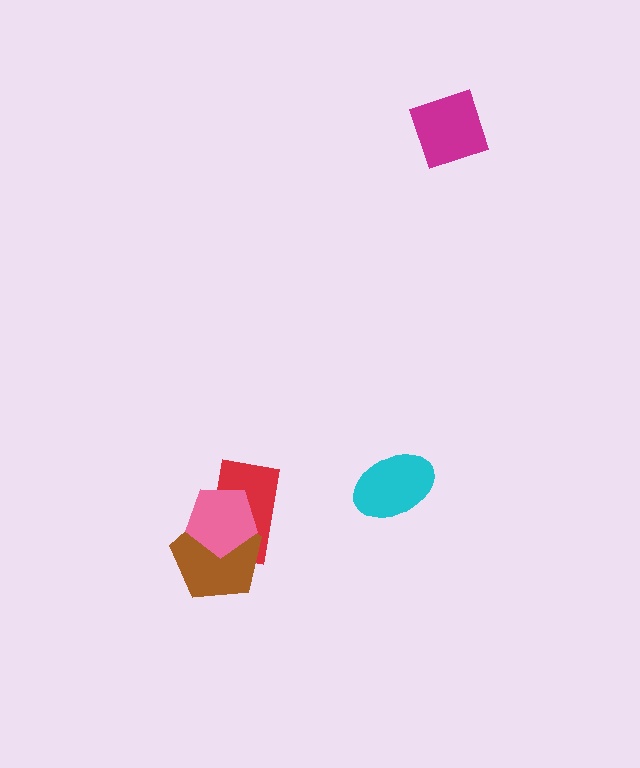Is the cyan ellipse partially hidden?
No, no other shape covers it.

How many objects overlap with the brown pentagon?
2 objects overlap with the brown pentagon.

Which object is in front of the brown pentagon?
The pink pentagon is in front of the brown pentagon.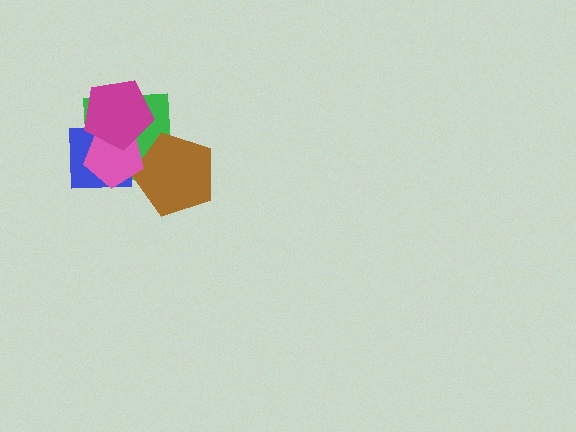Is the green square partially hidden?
Yes, it is partially covered by another shape.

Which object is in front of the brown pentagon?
The pink pentagon is in front of the brown pentagon.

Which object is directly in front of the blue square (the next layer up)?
The brown pentagon is directly in front of the blue square.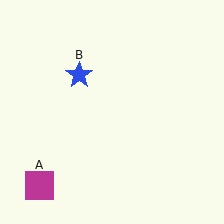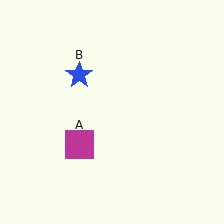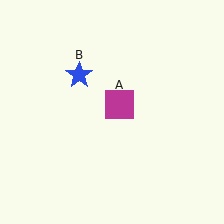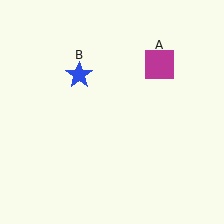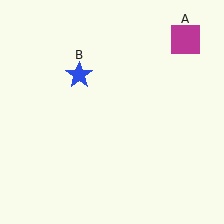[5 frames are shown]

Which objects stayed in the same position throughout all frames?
Blue star (object B) remained stationary.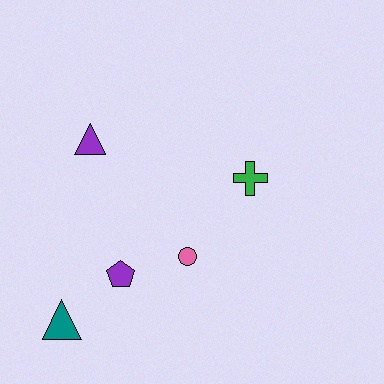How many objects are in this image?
There are 5 objects.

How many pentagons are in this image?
There is 1 pentagon.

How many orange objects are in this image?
There are no orange objects.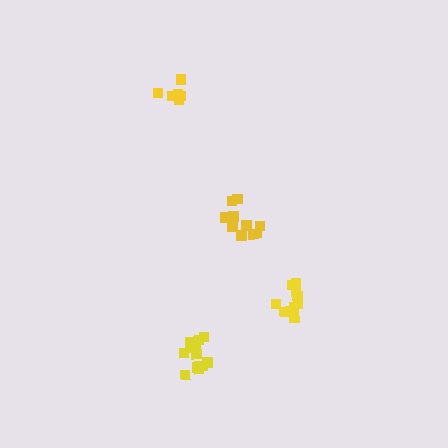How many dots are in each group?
Group 1: 10 dots, Group 2: 12 dots, Group 3: 10 dots, Group 4: 6 dots (38 total).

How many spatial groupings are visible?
There are 4 spatial groupings.